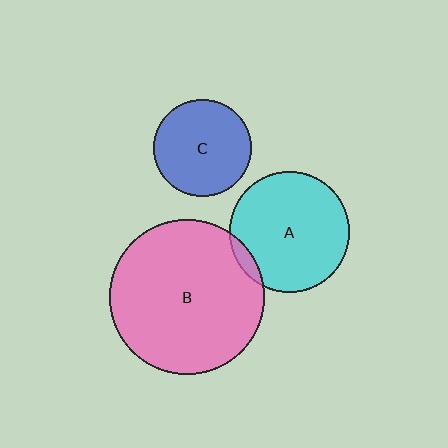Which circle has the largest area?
Circle B (pink).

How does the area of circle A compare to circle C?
Approximately 1.5 times.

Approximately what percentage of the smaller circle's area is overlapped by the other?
Approximately 5%.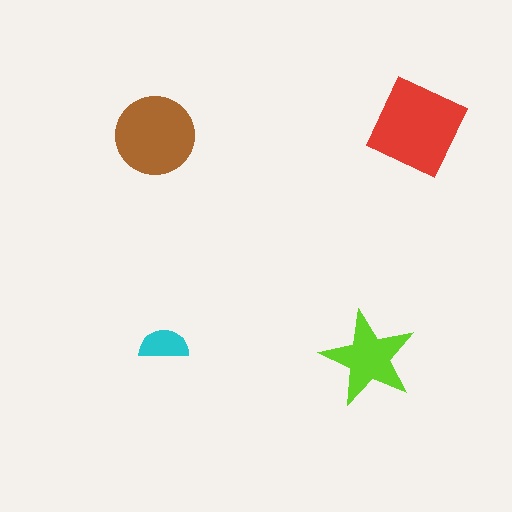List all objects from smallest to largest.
The cyan semicircle, the lime star, the brown circle, the red square.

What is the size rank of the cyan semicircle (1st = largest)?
4th.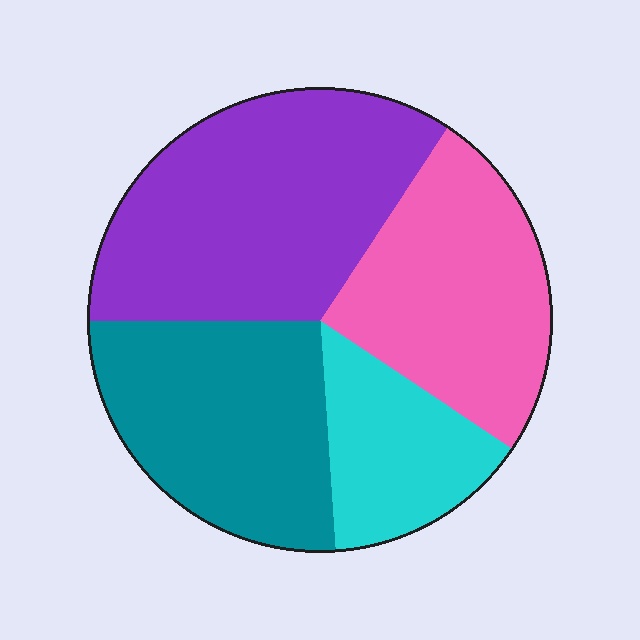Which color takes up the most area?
Purple, at roughly 35%.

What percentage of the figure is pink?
Pink covers about 25% of the figure.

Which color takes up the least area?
Cyan, at roughly 15%.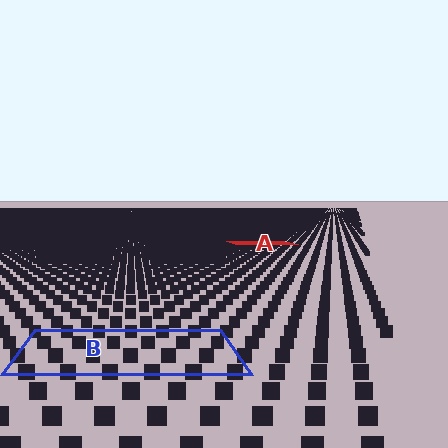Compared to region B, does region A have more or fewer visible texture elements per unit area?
Region A has more texture elements per unit area — they are packed more densely because it is farther away.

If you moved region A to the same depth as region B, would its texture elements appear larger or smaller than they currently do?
They would appear larger. At a closer depth, the same texture elements are projected at a bigger on-screen size.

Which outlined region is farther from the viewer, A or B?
Region A is farther from the viewer — the texture elements inside it appear smaller and more densely packed.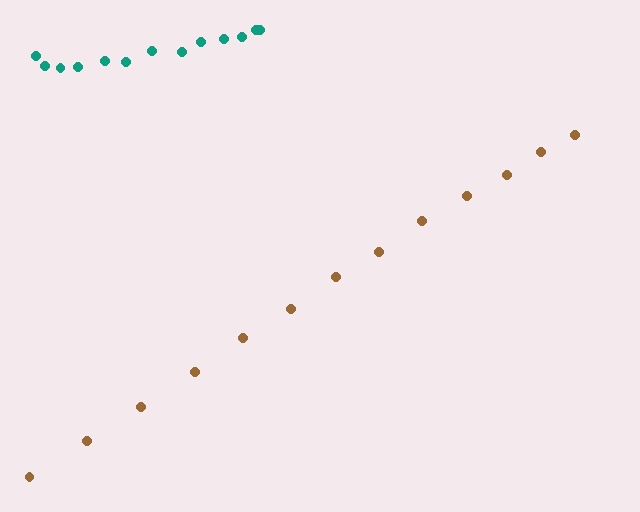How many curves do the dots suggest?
There are 2 distinct paths.